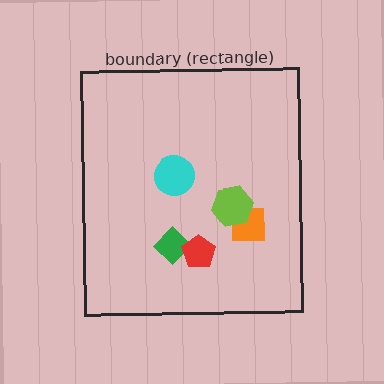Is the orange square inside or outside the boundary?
Inside.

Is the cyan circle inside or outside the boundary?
Inside.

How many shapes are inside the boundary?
5 inside, 0 outside.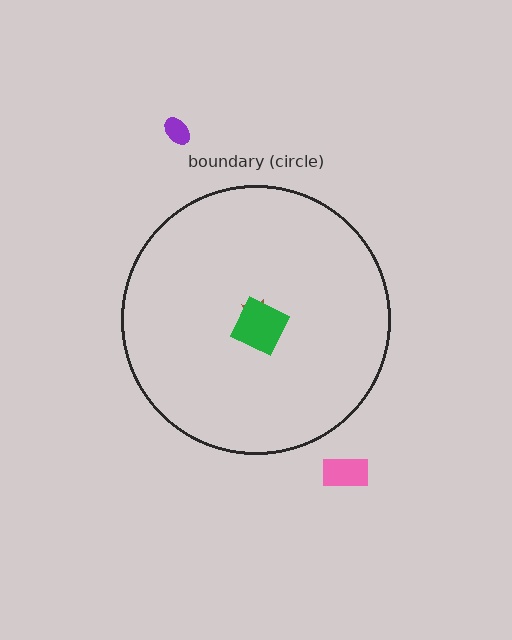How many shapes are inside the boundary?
2 inside, 2 outside.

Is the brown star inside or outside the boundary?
Inside.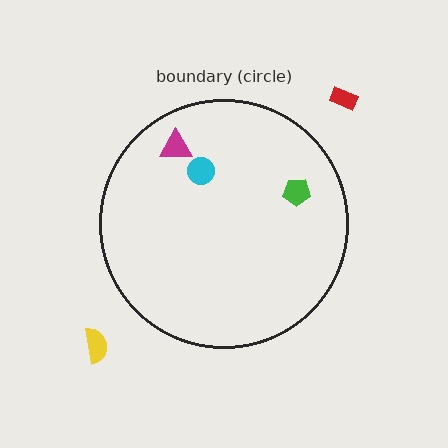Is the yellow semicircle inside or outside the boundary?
Outside.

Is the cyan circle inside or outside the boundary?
Inside.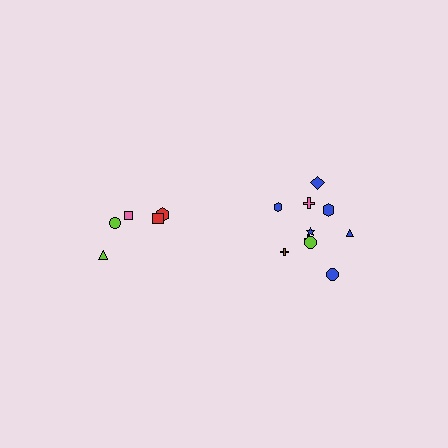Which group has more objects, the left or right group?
The right group.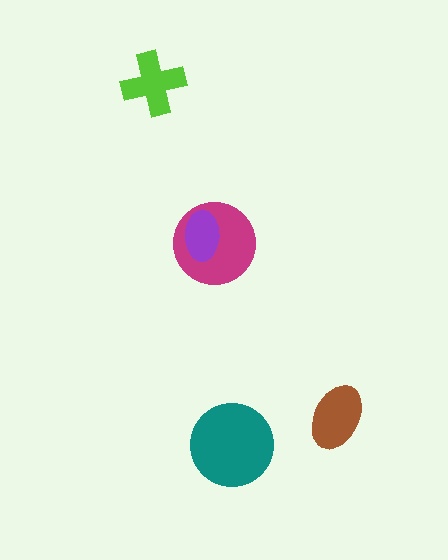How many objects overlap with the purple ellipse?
1 object overlaps with the purple ellipse.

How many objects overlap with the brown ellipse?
0 objects overlap with the brown ellipse.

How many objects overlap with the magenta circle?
1 object overlaps with the magenta circle.